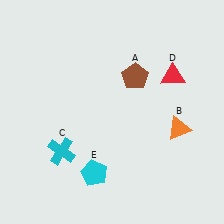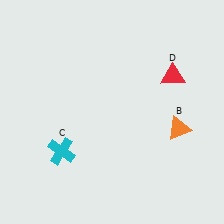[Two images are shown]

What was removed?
The brown pentagon (A), the cyan pentagon (E) were removed in Image 2.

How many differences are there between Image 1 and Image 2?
There are 2 differences between the two images.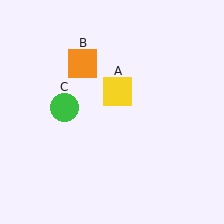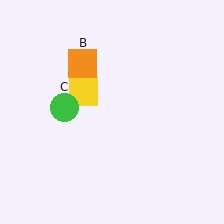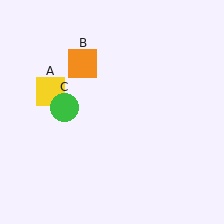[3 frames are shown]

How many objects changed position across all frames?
1 object changed position: yellow square (object A).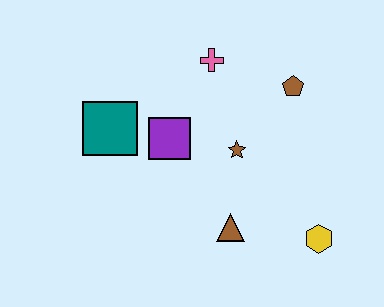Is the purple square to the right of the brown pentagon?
No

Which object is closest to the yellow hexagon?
The brown triangle is closest to the yellow hexagon.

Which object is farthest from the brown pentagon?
The teal square is farthest from the brown pentagon.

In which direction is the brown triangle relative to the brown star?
The brown triangle is below the brown star.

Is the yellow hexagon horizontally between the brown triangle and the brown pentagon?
No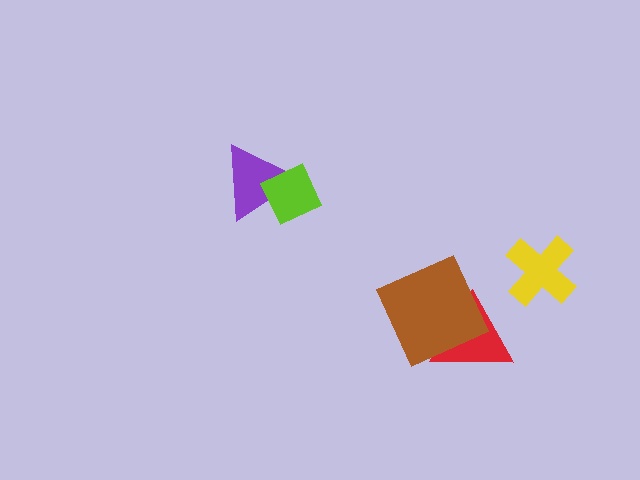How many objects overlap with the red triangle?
1 object overlaps with the red triangle.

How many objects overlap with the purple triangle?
1 object overlaps with the purple triangle.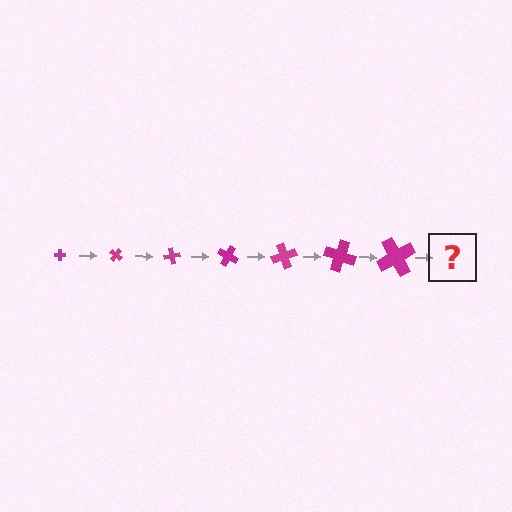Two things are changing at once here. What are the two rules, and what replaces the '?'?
The two rules are that the cross grows larger each step and it rotates 40 degrees each step. The '?' should be a cross, larger than the previous one and rotated 280 degrees from the start.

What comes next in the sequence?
The next element should be a cross, larger than the previous one and rotated 280 degrees from the start.